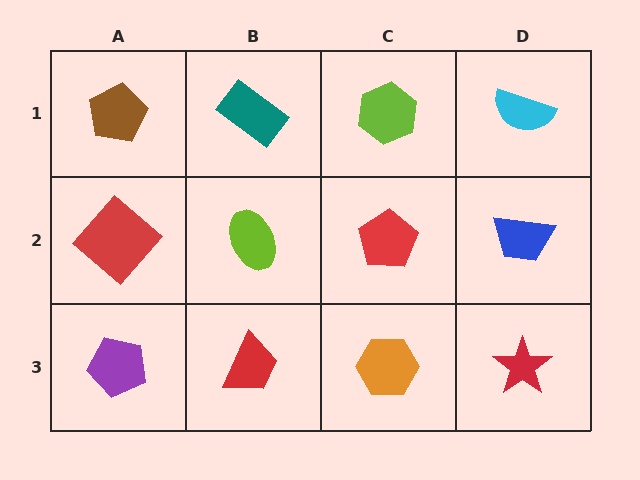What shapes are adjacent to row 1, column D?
A blue trapezoid (row 2, column D), a lime hexagon (row 1, column C).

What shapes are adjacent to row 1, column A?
A red diamond (row 2, column A), a teal rectangle (row 1, column B).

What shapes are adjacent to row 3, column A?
A red diamond (row 2, column A), a red trapezoid (row 3, column B).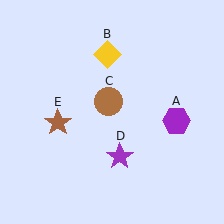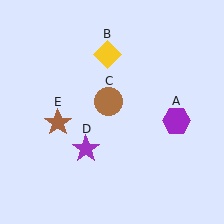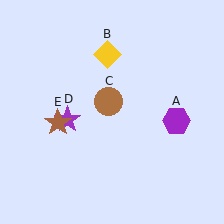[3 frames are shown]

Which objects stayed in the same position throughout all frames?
Purple hexagon (object A) and yellow diamond (object B) and brown circle (object C) and brown star (object E) remained stationary.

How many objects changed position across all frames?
1 object changed position: purple star (object D).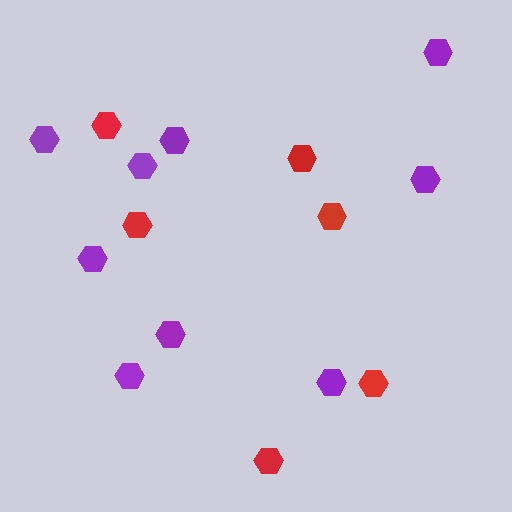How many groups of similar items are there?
There are 2 groups: one group of red hexagons (6) and one group of purple hexagons (9).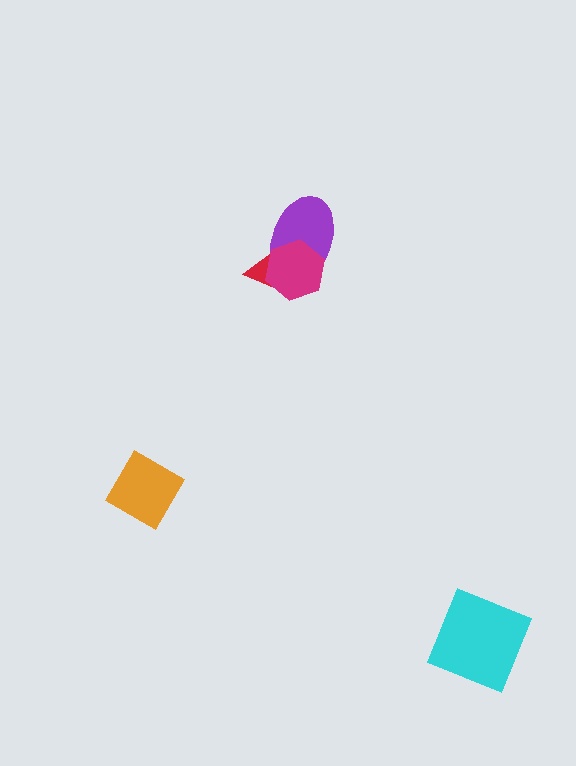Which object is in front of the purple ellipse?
The magenta hexagon is in front of the purple ellipse.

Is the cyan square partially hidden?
No, no other shape covers it.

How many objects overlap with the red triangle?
2 objects overlap with the red triangle.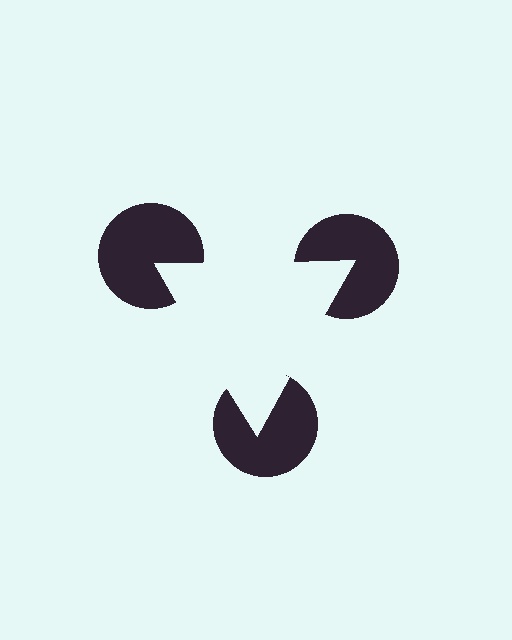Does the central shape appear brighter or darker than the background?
It typically appears slightly brighter than the background, even though no actual brightness change is drawn.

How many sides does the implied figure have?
3 sides.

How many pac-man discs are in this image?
There are 3 — one at each vertex of the illusory triangle.